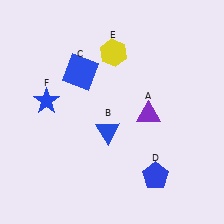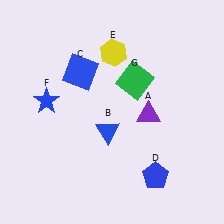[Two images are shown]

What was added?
A green square (G) was added in Image 2.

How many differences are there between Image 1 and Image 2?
There is 1 difference between the two images.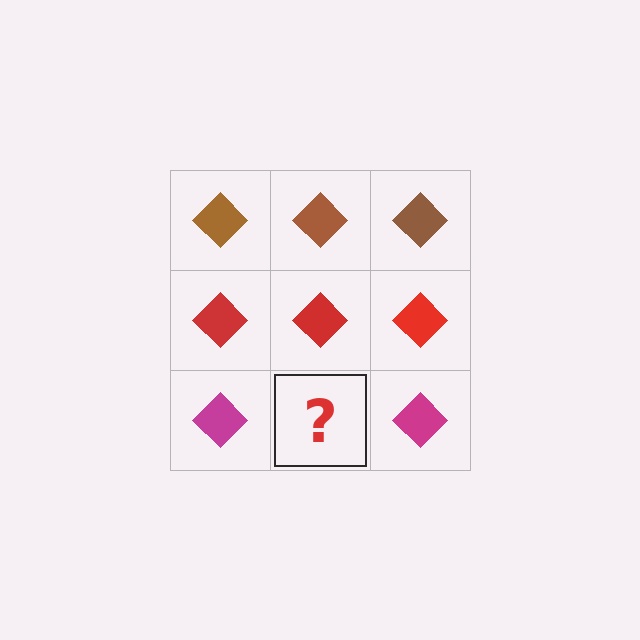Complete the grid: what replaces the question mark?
The question mark should be replaced with a magenta diamond.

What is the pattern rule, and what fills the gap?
The rule is that each row has a consistent color. The gap should be filled with a magenta diamond.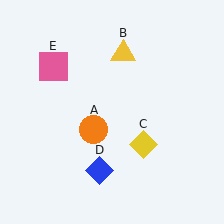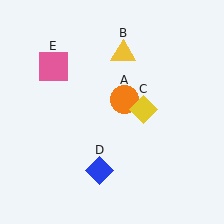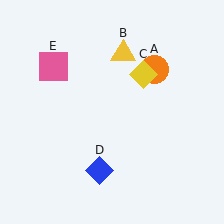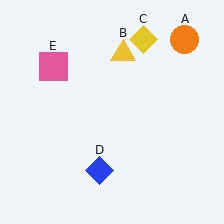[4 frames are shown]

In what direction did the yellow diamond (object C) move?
The yellow diamond (object C) moved up.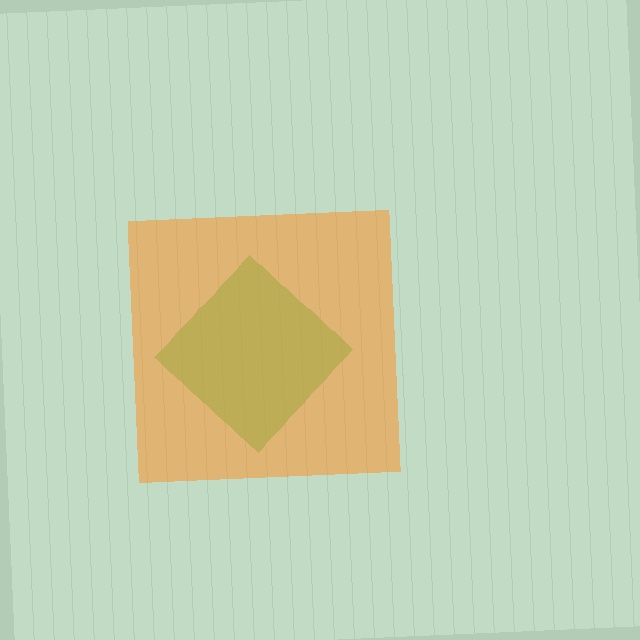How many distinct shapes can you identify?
There are 2 distinct shapes: a green diamond, an orange square.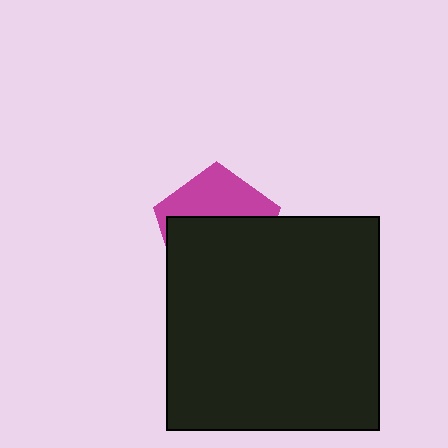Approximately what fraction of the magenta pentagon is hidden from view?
Roughly 61% of the magenta pentagon is hidden behind the black square.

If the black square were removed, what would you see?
You would see the complete magenta pentagon.